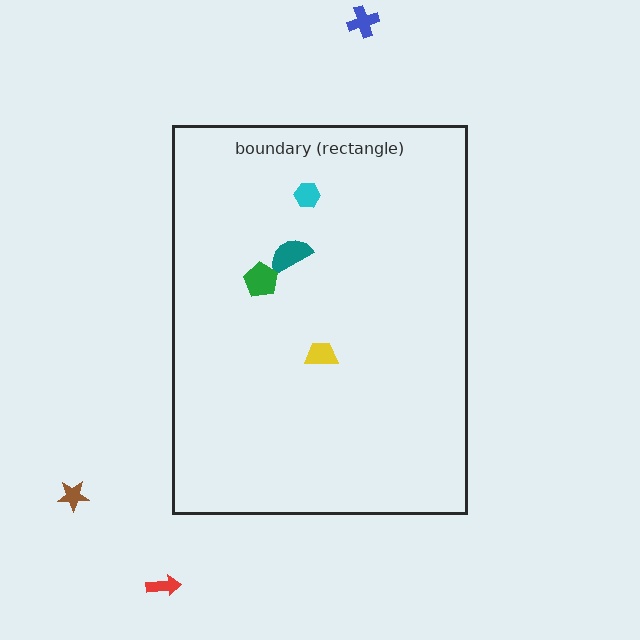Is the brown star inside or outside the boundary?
Outside.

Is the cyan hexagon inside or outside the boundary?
Inside.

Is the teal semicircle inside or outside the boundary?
Inside.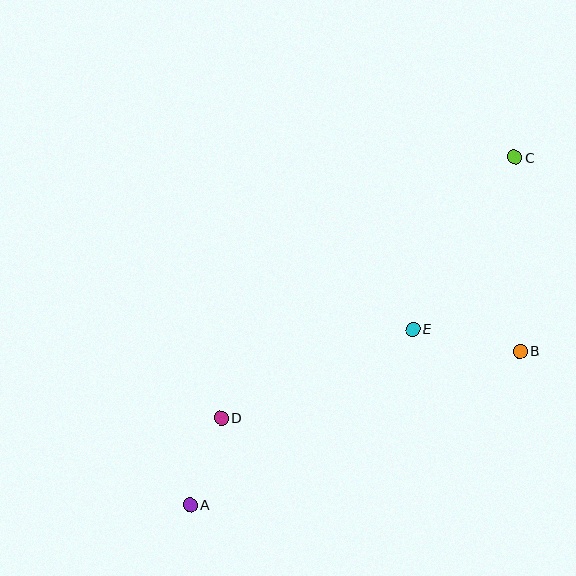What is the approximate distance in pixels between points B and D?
The distance between B and D is approximately 307 pixels.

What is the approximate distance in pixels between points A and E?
The distance between A and E is approximately 284 pixels.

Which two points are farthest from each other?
Points A and C are farthest from each other.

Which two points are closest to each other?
Points A and D are closest to each other.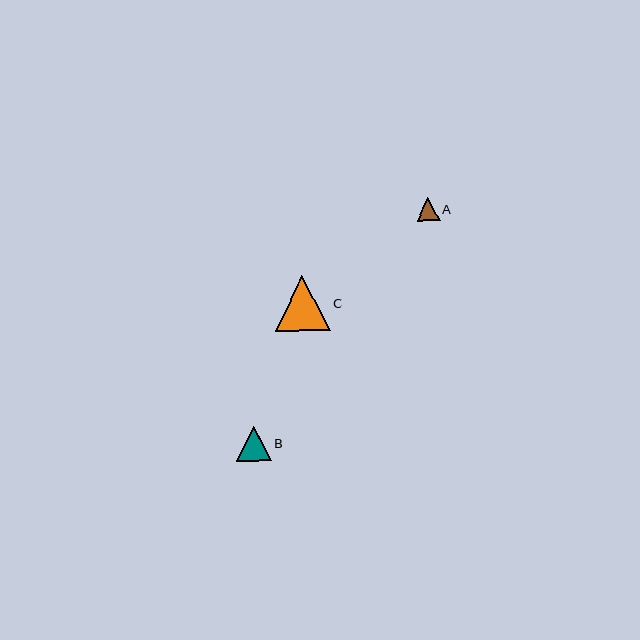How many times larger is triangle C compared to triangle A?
Triangle C is approximately 2.4 times the size of triangle A.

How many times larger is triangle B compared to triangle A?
Triangle B is approximately 1.5 times the size of triangle A.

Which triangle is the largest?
Triangle C is the largest with a size of approximately 55 pixels.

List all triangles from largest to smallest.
From largest to smallest: C, B, A.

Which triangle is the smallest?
Triangle A is the smallest with a size of approximately 23 pixels.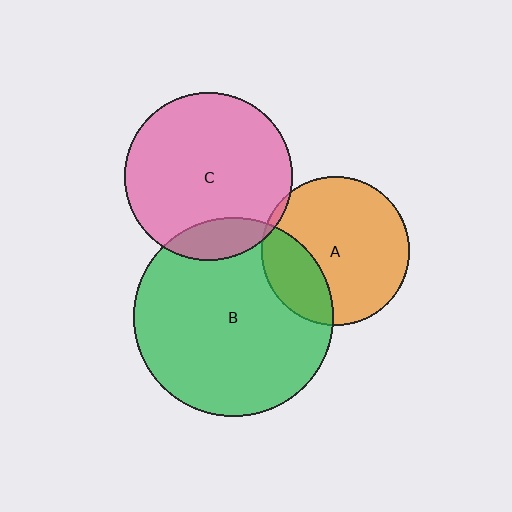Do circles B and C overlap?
Yes.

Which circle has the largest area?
Circle B (green).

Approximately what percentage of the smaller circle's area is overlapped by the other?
Approximately 15%.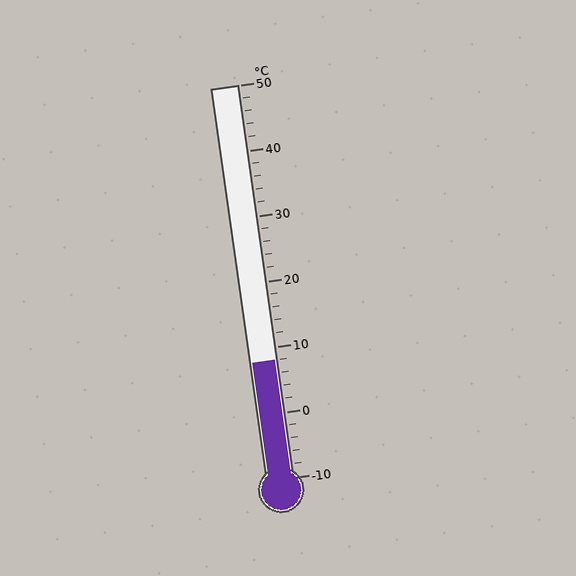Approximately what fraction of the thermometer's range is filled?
The thermometer is filled to approximately 30% of its range.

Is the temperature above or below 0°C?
The temperature is above 0°C.